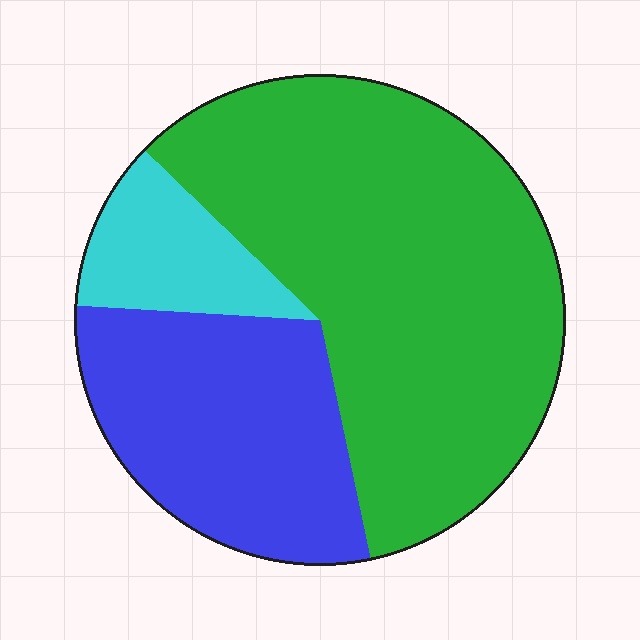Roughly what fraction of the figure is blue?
Blue covers roughly 30% of the figure.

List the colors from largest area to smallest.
From largest to smallest: green, blue, cyan.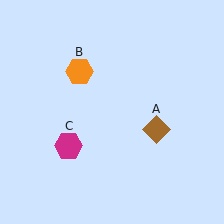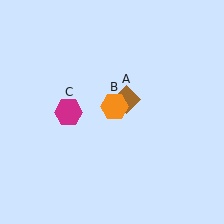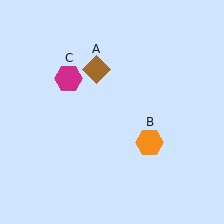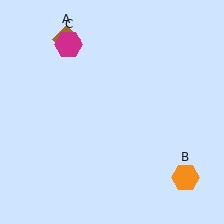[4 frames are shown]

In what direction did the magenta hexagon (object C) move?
The magenta hexagon (object C) moved up.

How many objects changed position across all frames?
3 objects changed position: brown diamond (object A), orange hexagon (object B), magenta hexagon (object C).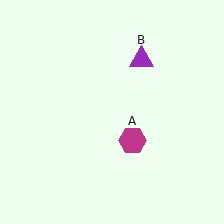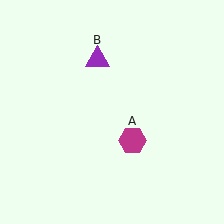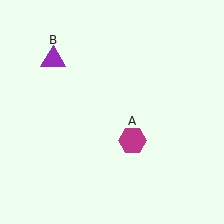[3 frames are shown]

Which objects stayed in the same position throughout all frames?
Magenta hexagon (object A) remained stationary.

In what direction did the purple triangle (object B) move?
The purple triangle (object B) moved left.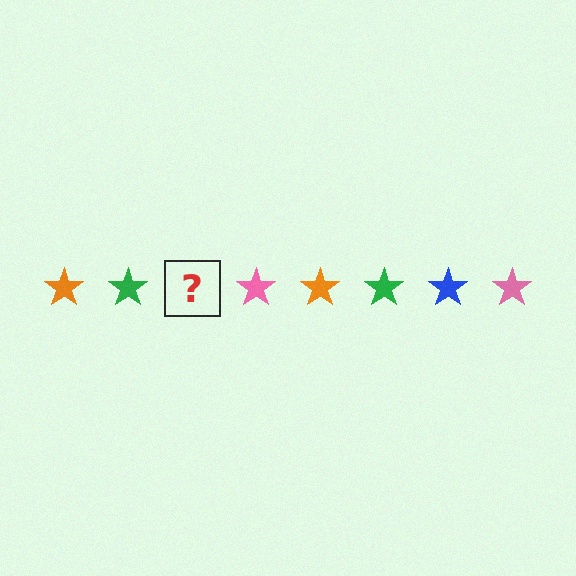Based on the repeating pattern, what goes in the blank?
The blank should be a blue star.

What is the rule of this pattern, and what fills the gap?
The rule is that the pattern cycles through orange, green, blue, pink stars. The gap should be filled with a blue star.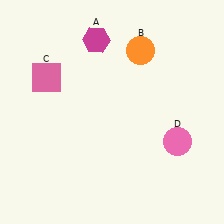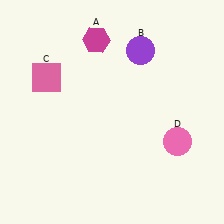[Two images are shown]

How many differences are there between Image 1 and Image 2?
There is 1 difference between the two images.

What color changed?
The circle (B) changed from orange in Image 1 to purple in Image 2.